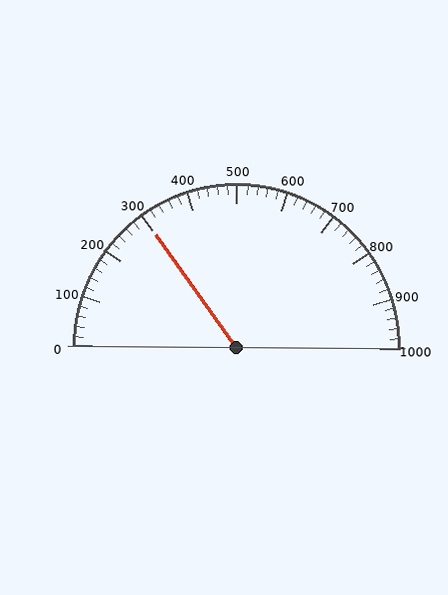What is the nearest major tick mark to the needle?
The nearest major tick mark is 300.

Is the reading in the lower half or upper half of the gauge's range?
The reading is in the lower half of the range (0 to 1000).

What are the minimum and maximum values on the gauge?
The gauge ranges from 0 to 1000.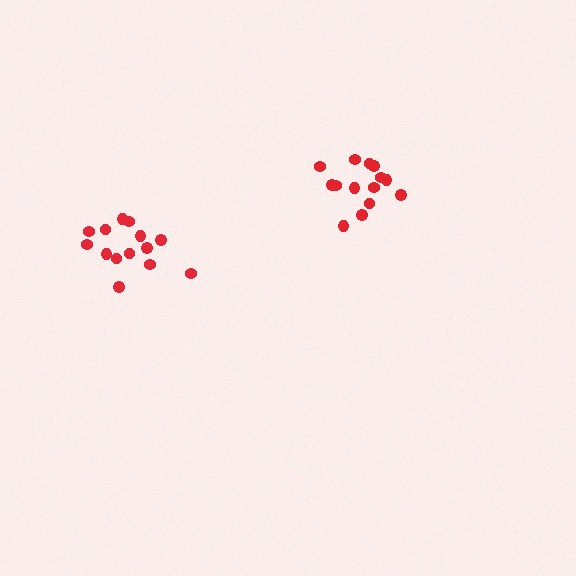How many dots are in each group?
Group 1: 14 dots, Group 2: 14 dots (28 total).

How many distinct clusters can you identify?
There are 2 distinct clusters.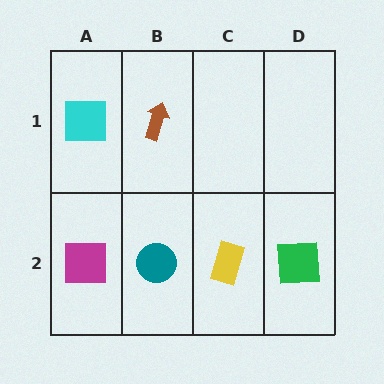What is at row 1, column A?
A cyan square.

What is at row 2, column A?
A magenta square.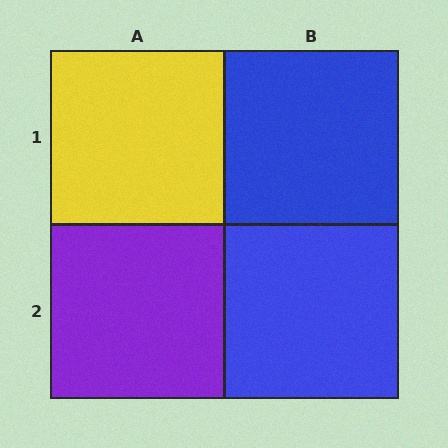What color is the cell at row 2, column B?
Blue.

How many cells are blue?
2 cells are blue.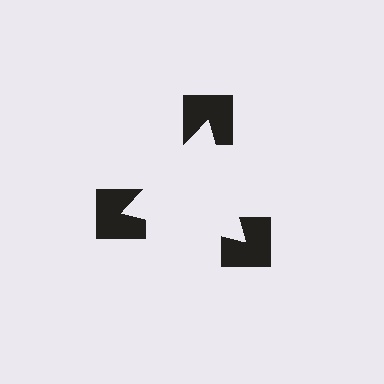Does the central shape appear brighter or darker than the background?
It typically appears slightly brighter than the background, even though no actual brightness change is drawn.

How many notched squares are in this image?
There are 3 — one at each vertex of the illusory triangle.